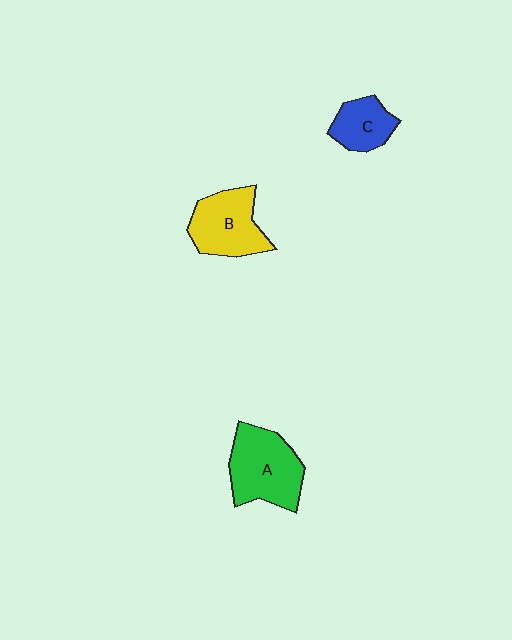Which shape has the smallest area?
Shape C (blue).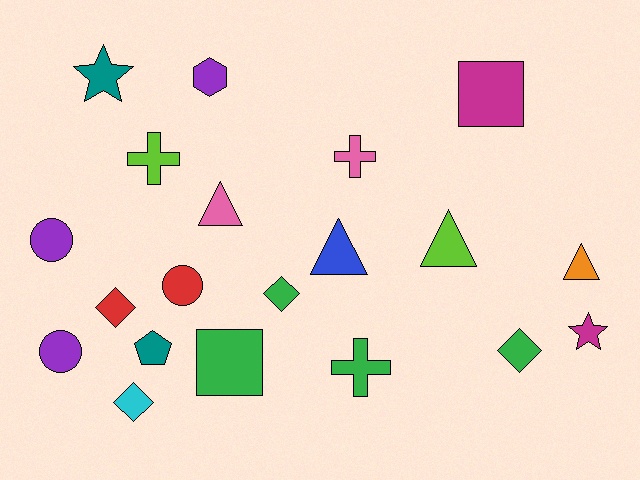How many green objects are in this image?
There are 4 green objects.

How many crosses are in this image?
There are 3 crosses.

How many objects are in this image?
There are 20 objects.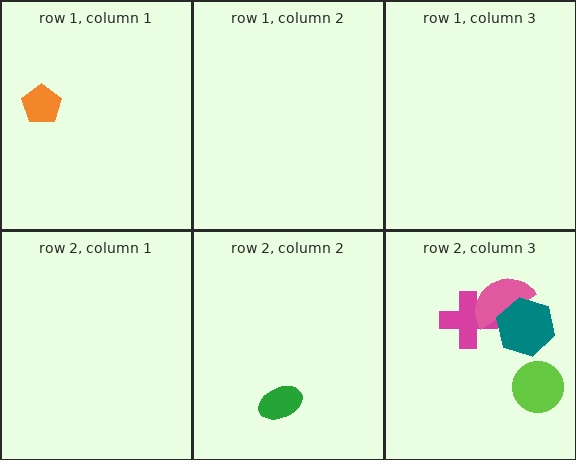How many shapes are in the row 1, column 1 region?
1.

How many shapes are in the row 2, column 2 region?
1.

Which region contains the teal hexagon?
The row 2, column 3 region.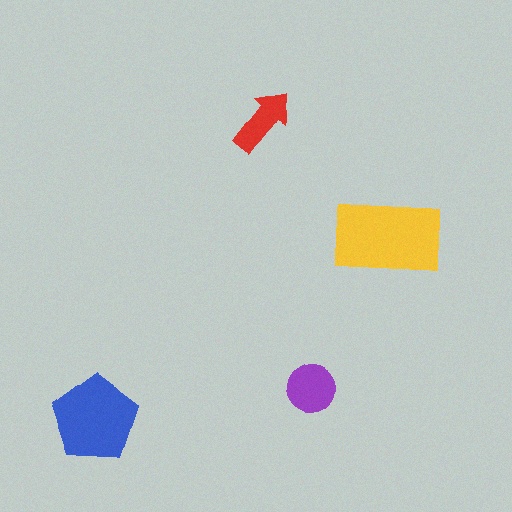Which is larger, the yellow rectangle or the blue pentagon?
The yellow rectangle.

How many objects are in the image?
There are 4 objects in the image.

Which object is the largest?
The yellow rectangle.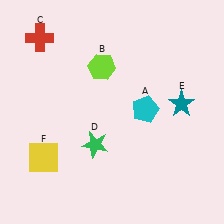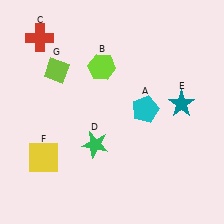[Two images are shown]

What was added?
A lime diamond (G) was added in Image 2.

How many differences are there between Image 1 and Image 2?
There is 1 difference between the two images.